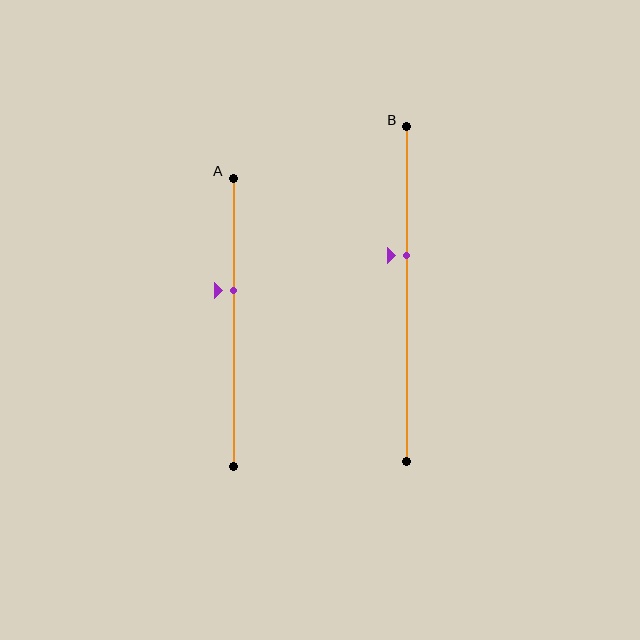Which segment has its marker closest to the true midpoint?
Segment A has its marker closest to the true midpoint.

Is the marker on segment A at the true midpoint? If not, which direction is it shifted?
No, the marker on segment A is shifted upward by about 11% of the segment length.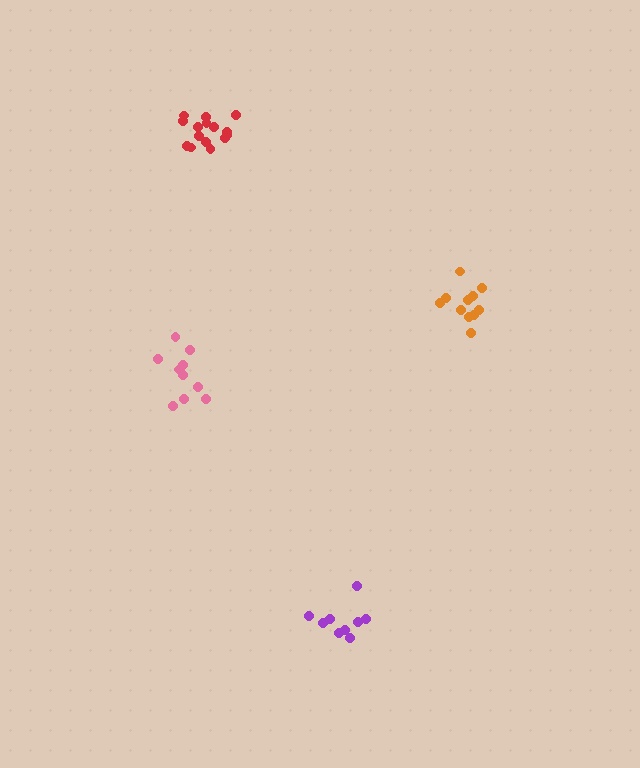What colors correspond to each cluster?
The clusters are colored: red, purple, orange, pink.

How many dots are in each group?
Group 1: 15 dots, Group 2: 9 dots, Group 3: 11 dots, Group 4: 10 dots (45 total).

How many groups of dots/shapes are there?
There are 4 groups.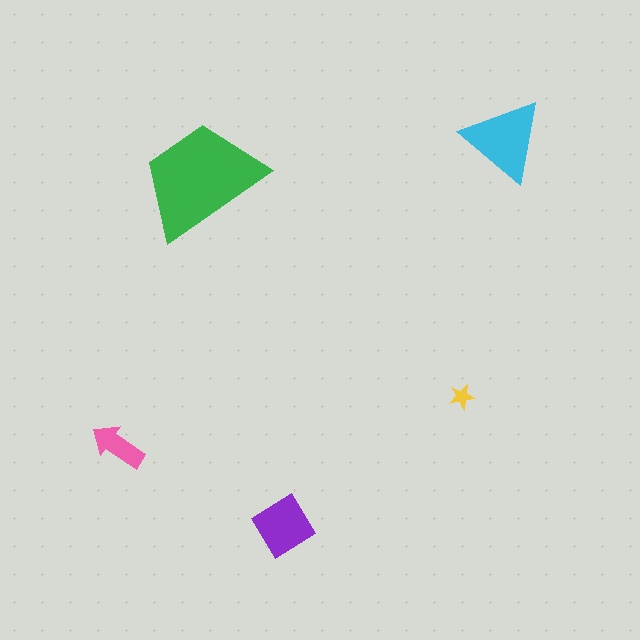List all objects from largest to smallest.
The green trapezoid, the cyan triangle, the purple diamond, the pink arrow, the yellow star.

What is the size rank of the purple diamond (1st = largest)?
3rd.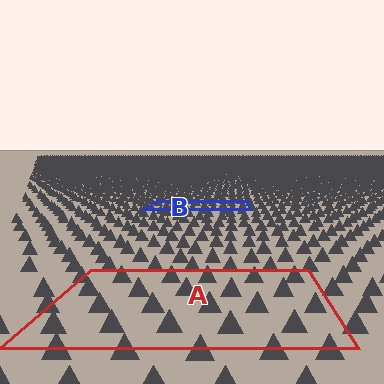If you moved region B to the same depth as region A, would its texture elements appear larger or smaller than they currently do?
They would appear larger. At a closer depth, the same texture elements are projected at a bigger on-screen size.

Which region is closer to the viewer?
Region A is closer. The texture elements there are larger and more spread out.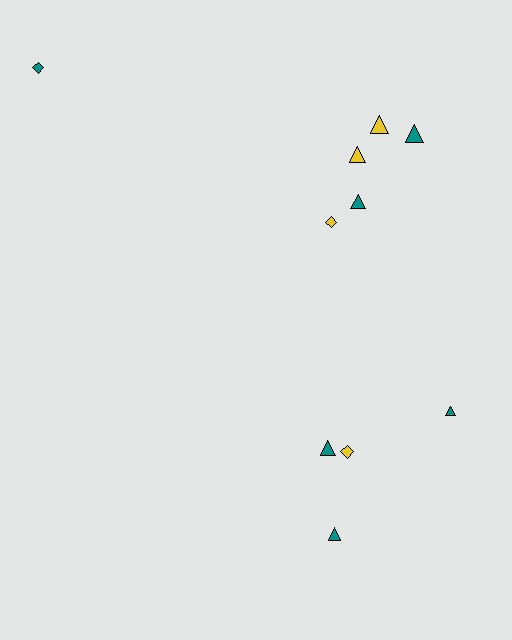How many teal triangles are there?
There are 5 teal triangles.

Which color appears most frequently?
Teal, with 6 objects.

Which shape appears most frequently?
Triangle, with 7 objects.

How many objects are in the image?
There are 10 objects.